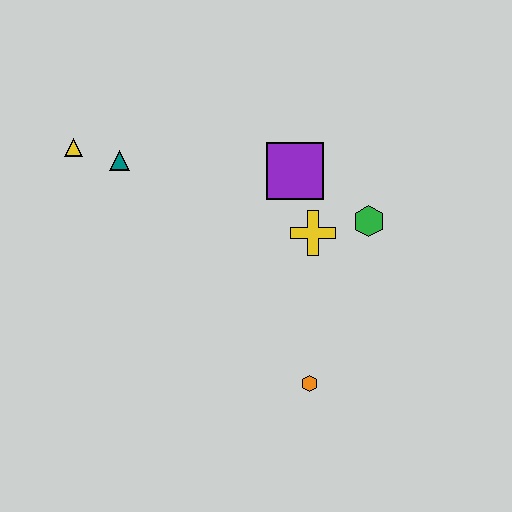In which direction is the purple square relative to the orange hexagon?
The purple square is above the orange hexagon.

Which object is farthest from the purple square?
The yellow triangle is farthest from the purple square.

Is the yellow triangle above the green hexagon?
Yes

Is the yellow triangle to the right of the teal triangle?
No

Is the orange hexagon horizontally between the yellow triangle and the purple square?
No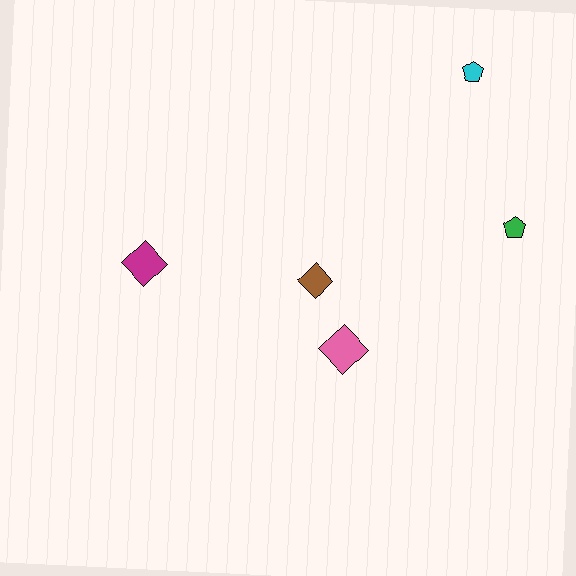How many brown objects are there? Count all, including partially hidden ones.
There is 1 brown object.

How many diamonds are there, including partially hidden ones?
There are 3 diamonds.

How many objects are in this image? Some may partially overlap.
There are 5 objects.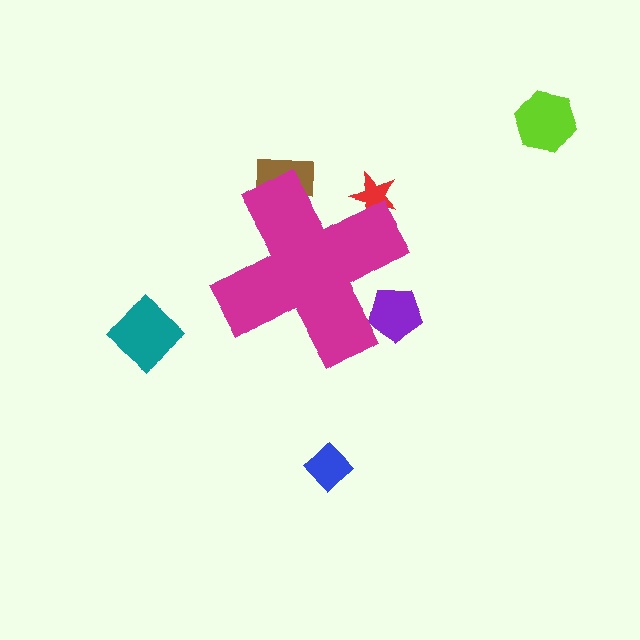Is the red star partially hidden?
Yes, the red star is partially hidden behind the magenta cross.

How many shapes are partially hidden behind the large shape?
3 shapes are partially hidden.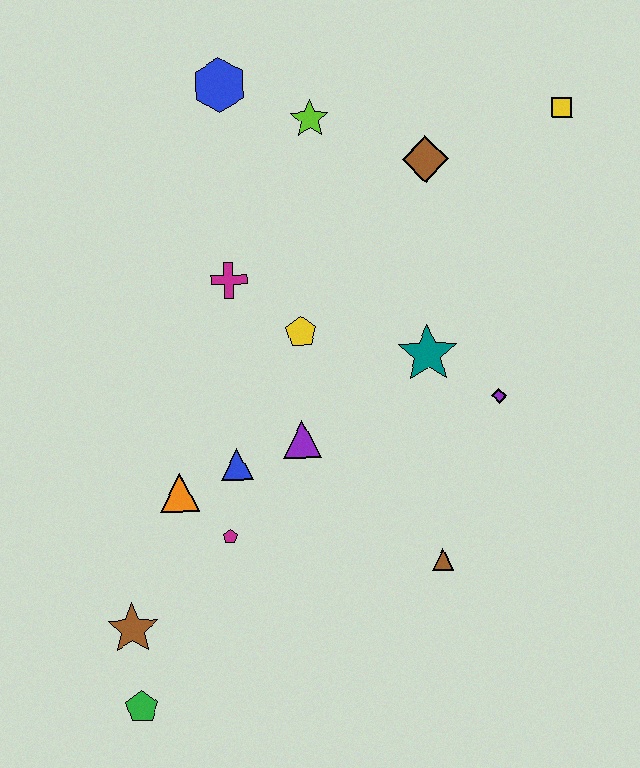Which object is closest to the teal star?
The purple diamond is closest to the teal star.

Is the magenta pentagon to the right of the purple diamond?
No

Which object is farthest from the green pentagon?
The yellow square is farthest from the green pentagon.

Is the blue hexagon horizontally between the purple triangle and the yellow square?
No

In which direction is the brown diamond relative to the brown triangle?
The brown diamond is above the brown triangle.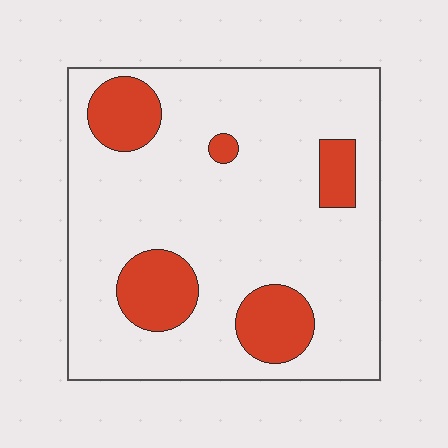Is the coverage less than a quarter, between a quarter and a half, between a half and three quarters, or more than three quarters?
Less than a quarter.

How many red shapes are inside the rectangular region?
5.